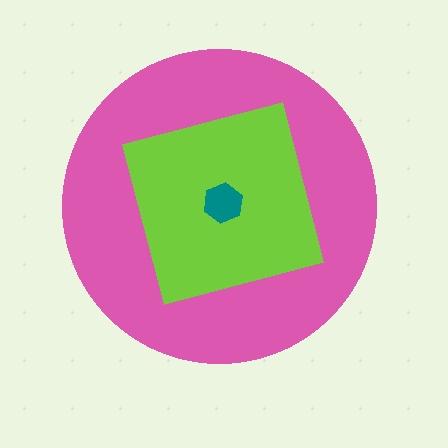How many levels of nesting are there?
3.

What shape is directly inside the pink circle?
The lime square.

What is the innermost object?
The teal hexagon.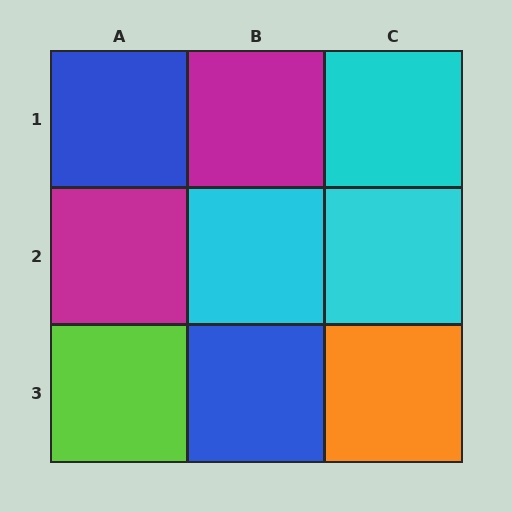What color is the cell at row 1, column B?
Magenta.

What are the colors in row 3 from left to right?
Lime, blue, orange.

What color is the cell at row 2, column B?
Cyan.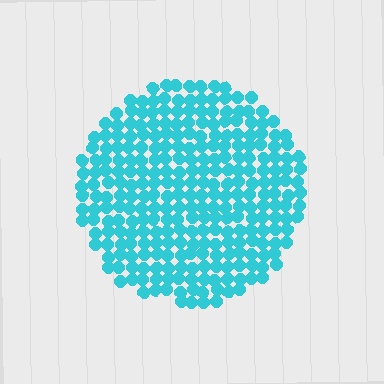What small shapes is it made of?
It is made of small circles.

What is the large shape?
The large shape is a circle.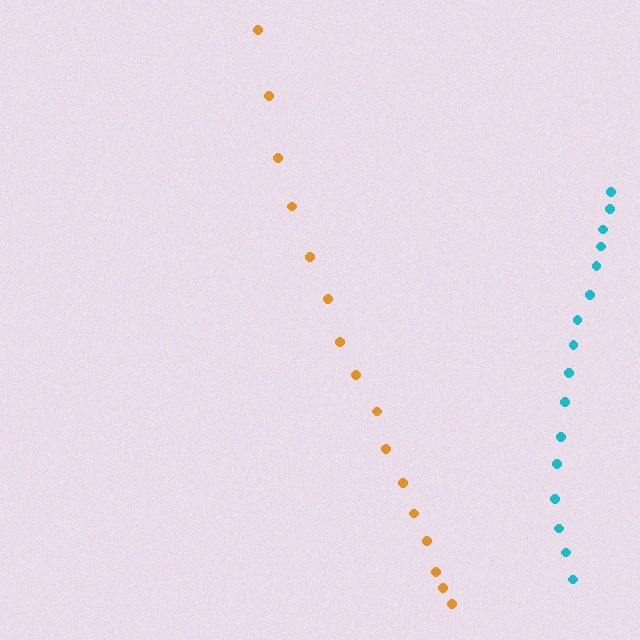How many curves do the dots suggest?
There are 2 distinct paths.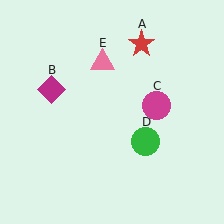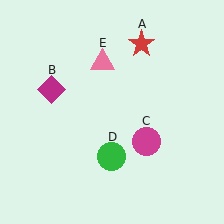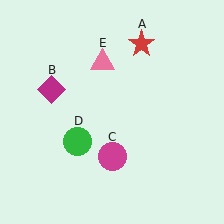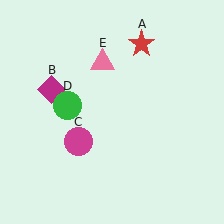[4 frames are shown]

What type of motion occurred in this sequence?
The magenta circle (object C), green circle (object D) rotated clockwise around the center of the scene.